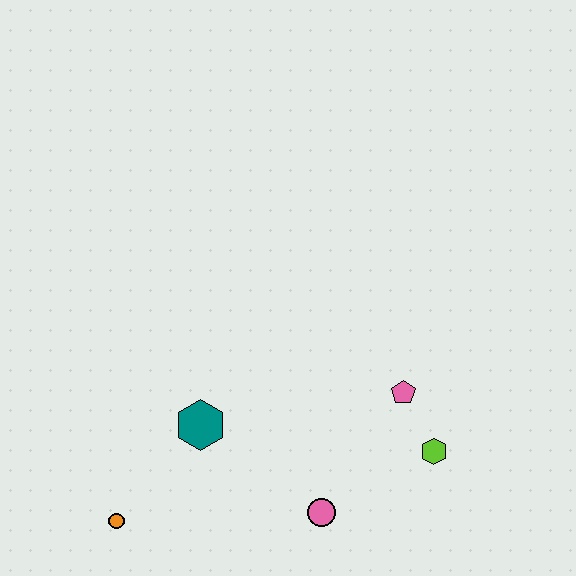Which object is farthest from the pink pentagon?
The orange circle is farthest from the pink pentagon.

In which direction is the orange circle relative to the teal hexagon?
The orange circle is below the teal hexagon.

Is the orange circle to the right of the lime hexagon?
No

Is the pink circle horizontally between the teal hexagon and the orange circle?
No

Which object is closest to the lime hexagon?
The pink pentagon is closest to the lime hexagon.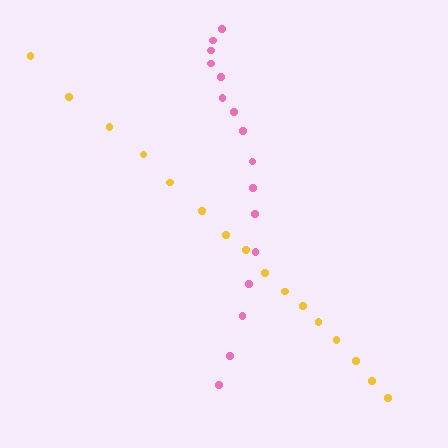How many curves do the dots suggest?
There are 2 distinct paths.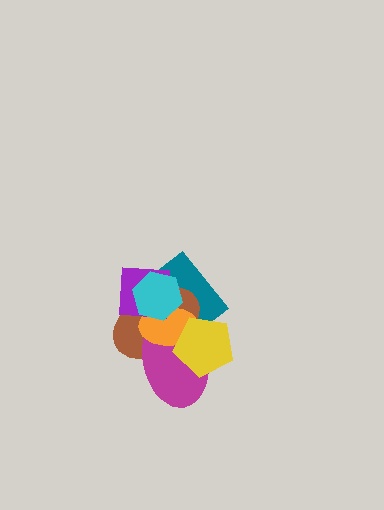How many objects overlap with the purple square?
5 objects overlap with the purple square.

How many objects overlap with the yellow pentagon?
4 objects overlap with the yellow pentagon.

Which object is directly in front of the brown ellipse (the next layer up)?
The magenta ellipse is directly in front of the brown ellipse.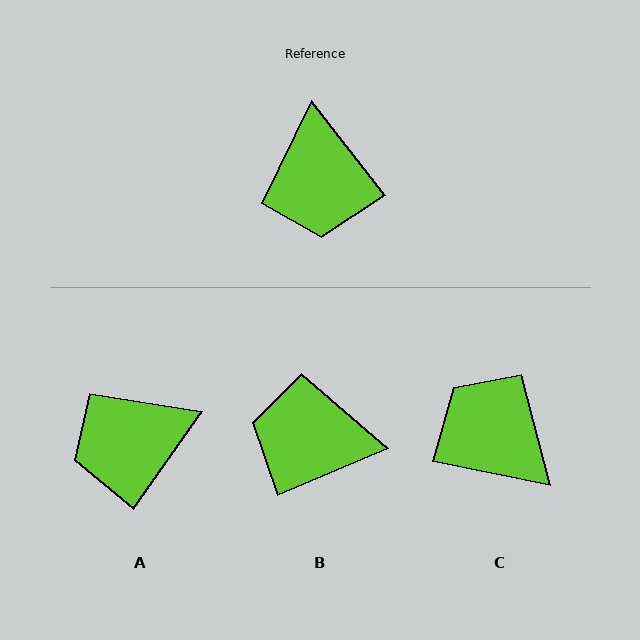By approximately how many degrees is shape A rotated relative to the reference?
Approximately 73 degrees clockwise.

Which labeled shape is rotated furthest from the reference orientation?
C, about 139 degrees away.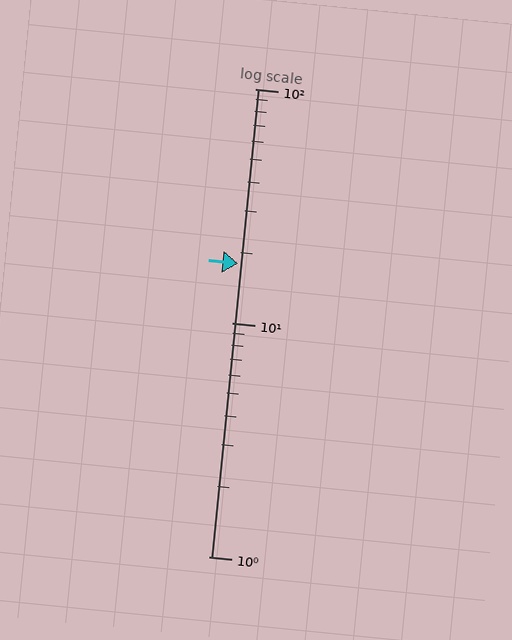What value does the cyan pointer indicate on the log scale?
The pointer indicates approximately 18.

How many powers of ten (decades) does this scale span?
The scale spans 2 decades, from 1 to 100.